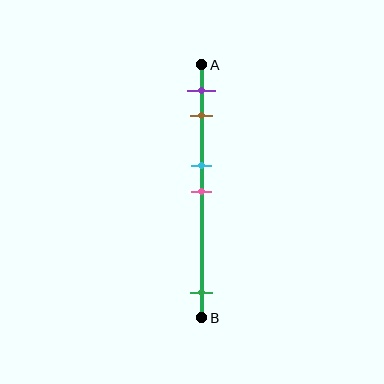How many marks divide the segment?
There are 5 marks dividing the segment.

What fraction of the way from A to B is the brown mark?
The brown mark is approximately 20% (0.2) of the way from A to B.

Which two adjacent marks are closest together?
The cyan and pink marks are the closest adjacent pair.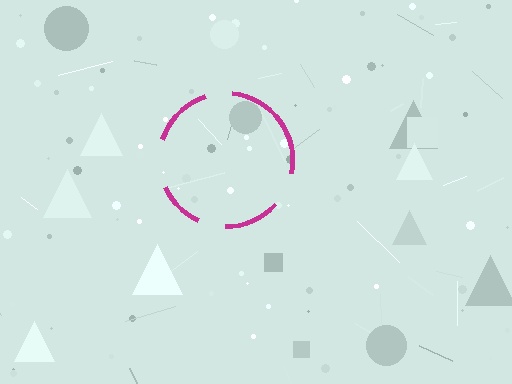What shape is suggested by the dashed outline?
The dashed outline suggests a circle.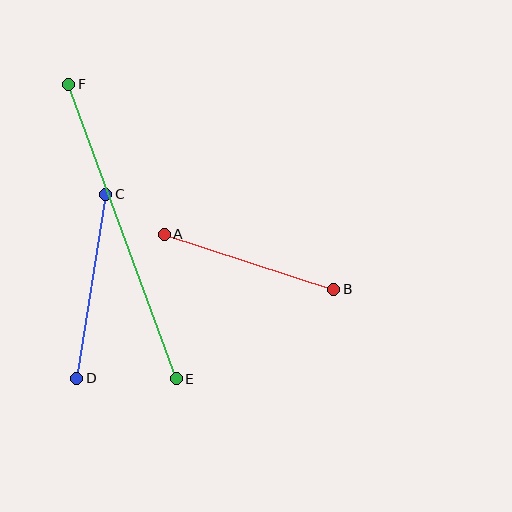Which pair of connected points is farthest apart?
Points E and F are farthest apart.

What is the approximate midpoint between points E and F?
The midpoint is at approximately (122, 231) pixels.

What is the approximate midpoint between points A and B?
The midpoint is at approximately (249, 262) pixels.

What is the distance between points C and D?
The distance is approximately 186 pixels.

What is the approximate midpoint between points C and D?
The midpoint is at approximately (91, 286) pixels.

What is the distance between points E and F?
The distance is approximately 314 pixels.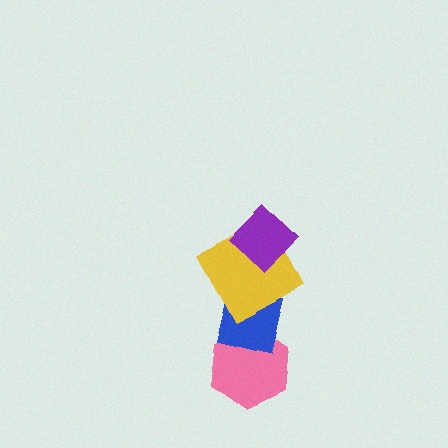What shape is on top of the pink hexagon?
The blue square is on top of the pink hexagon.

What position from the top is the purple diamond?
The purple diamond is 1st from the top.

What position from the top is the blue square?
The blue square is 3rd from the top.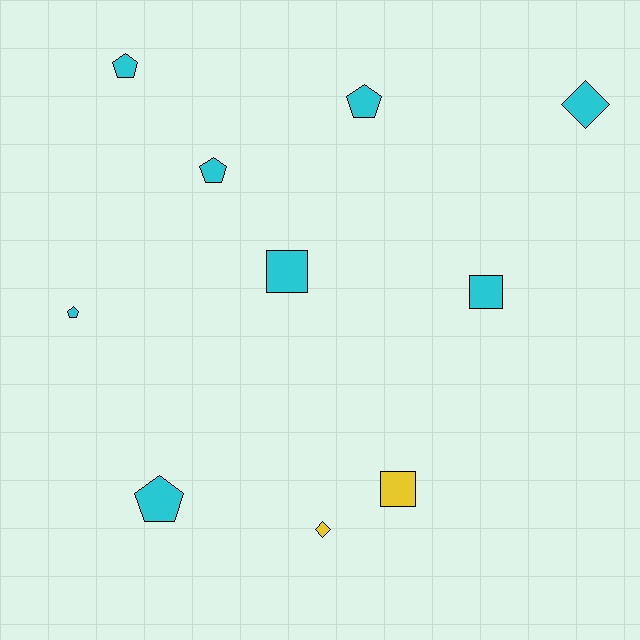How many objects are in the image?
There are 10 objects.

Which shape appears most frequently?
Pentagon, with 5 objects.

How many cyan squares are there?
There are 2 cyan squares.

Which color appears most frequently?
Cyan, with 8 objects.